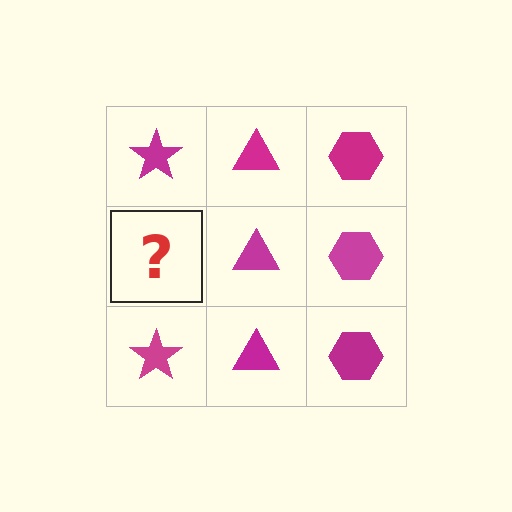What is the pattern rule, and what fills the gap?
The rule is that each column has a consistent shape. The gap should be filled with a magenta star.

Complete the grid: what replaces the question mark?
The question mark should be replaced with a magenta star.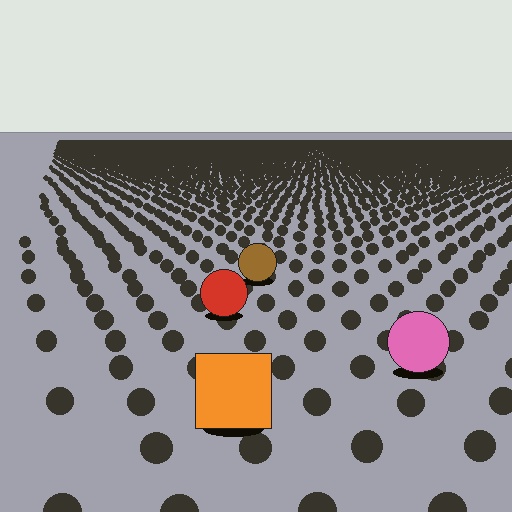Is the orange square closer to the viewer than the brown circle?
Yes. The orange square is closer — you can tell from the texture gradient: the ground texture is coarser near it.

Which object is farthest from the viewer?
The brown circle is farthest from the viewer. It appears smaller and the ground texture around it is denser.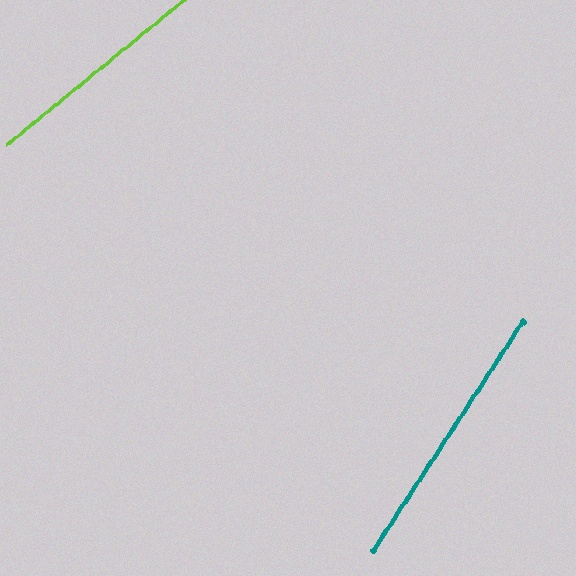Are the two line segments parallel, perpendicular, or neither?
Neither parallel nor perpendicular — they differ by about 18°.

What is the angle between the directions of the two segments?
Approximately 18 degrees.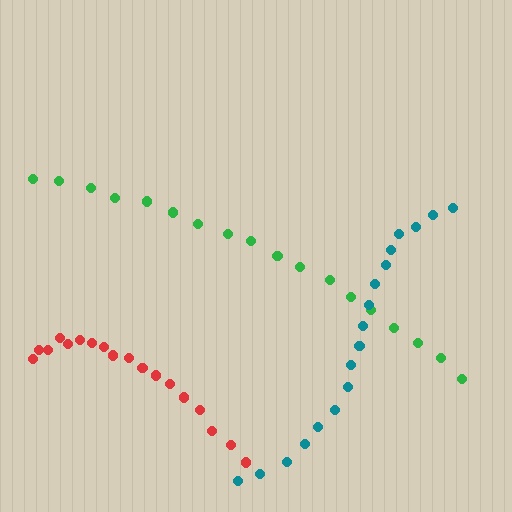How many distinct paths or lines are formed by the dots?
There are 3 distinct paths.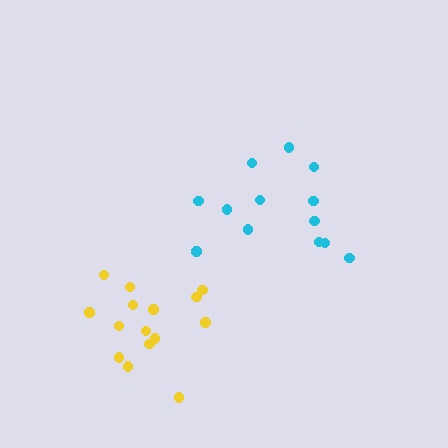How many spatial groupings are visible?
There are 2 spatial groupings.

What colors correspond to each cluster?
The clusters are colored: cyan, yellow.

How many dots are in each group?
Group 1: 13 dots, Group 2: 15 dots (28 total).